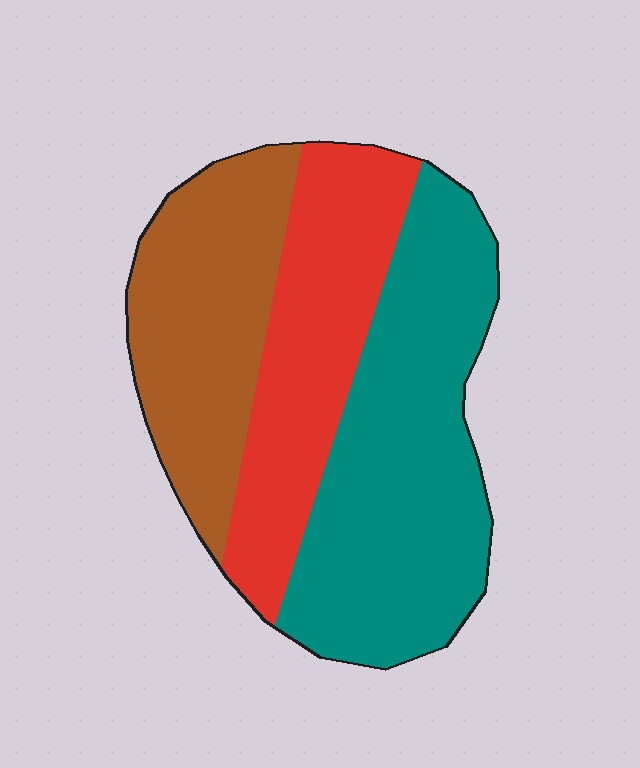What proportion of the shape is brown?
Brown covers about 30% of the shape.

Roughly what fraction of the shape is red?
Red covers around 30% of the shape.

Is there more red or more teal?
Teal.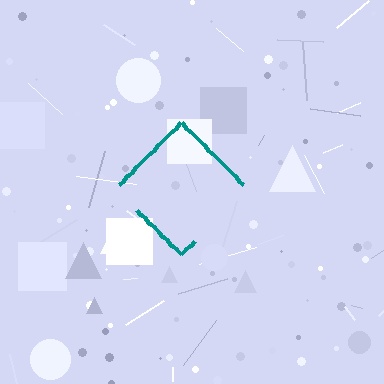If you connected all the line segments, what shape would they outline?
They would outline a diamond.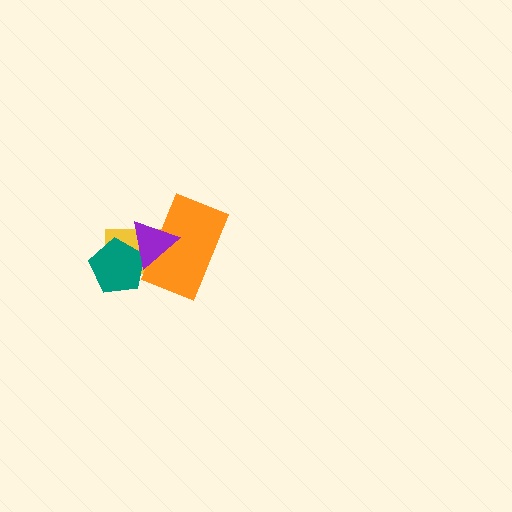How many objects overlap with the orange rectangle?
2 objects overlap with the orange rectangle.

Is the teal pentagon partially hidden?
Yes, it is partially covered by another shape.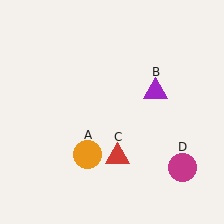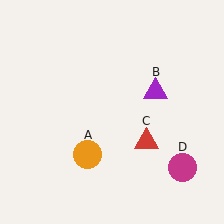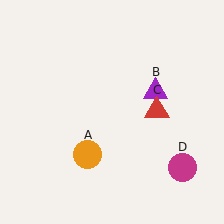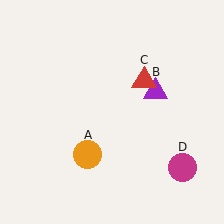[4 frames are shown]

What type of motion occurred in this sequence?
The red triangle (object C) rotated counterclockwise around the center of the scene.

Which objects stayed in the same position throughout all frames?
Orange circle (object A) and purple triangle (object B) and magenta circle (object D) remained stationary.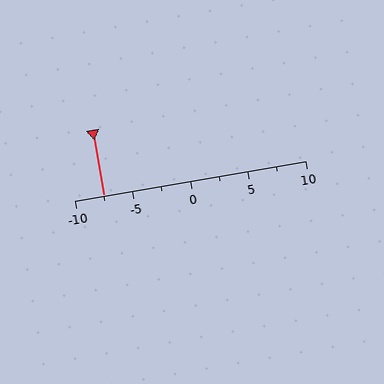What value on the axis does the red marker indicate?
The marker indicates approximately -7.5.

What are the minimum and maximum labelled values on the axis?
The axis runs from -10 to 10.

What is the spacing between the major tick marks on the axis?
The major ticks are spaced 5 apart.